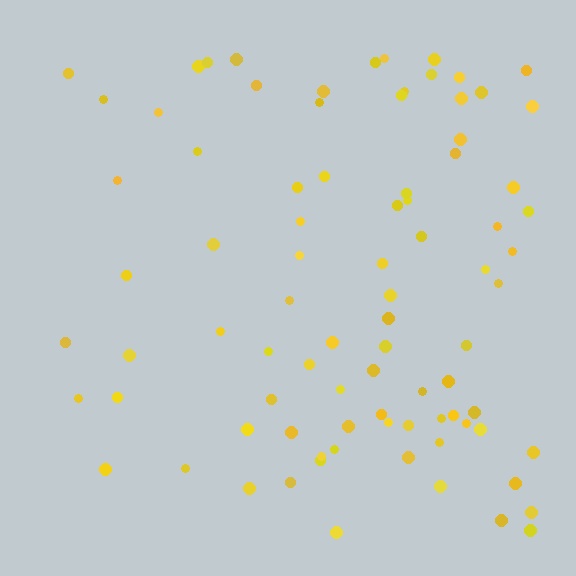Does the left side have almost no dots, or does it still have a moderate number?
Still a moderate number, just noticeably fewer than the right.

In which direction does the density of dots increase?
From left to right, with the right side densest.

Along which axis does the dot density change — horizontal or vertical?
Horizontal.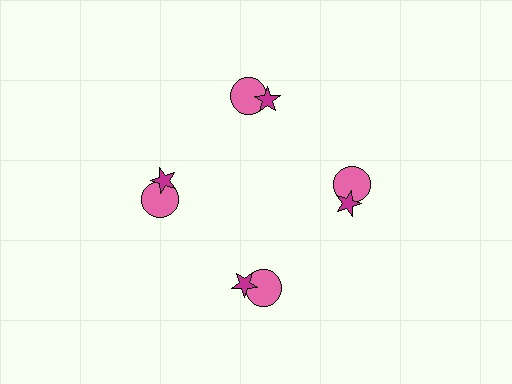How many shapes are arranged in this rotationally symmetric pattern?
There are 8 shapes, arranged in 4 groups of 2.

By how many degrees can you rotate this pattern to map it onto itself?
The pattern maps onto itself every 90 degrees of rotation.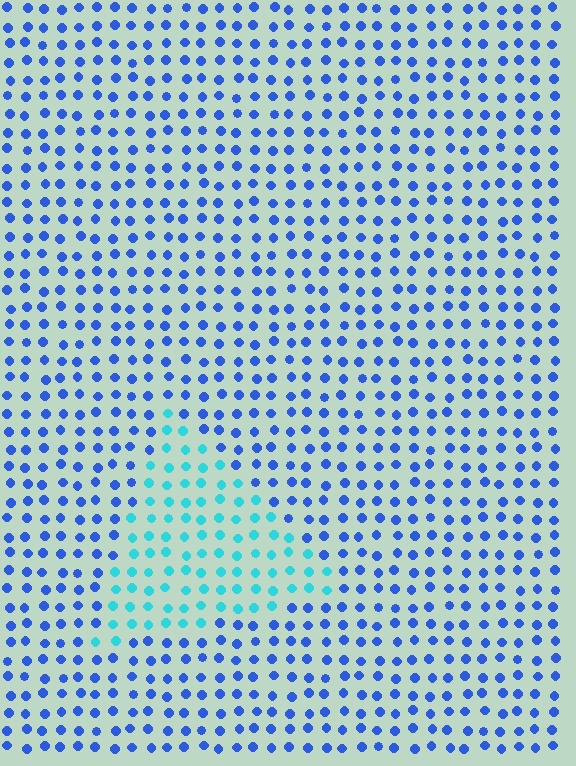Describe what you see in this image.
The image is filled with small blue elements in a uniform arrangement. A triangle-shaped region is visible where the elements are tinted to a slightly different hue, forming a subtle color boundary.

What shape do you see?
I see a triangle.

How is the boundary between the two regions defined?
The boundary is defined purely by a slight shift in hue (about 42 degrees). Spacing, size, and orientation are identical on both sides.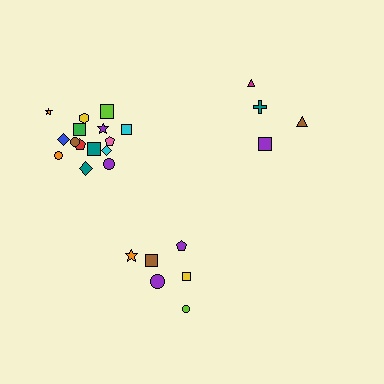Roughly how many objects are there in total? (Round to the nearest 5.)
Roughly 25 objects in total.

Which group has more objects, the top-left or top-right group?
The top-left group.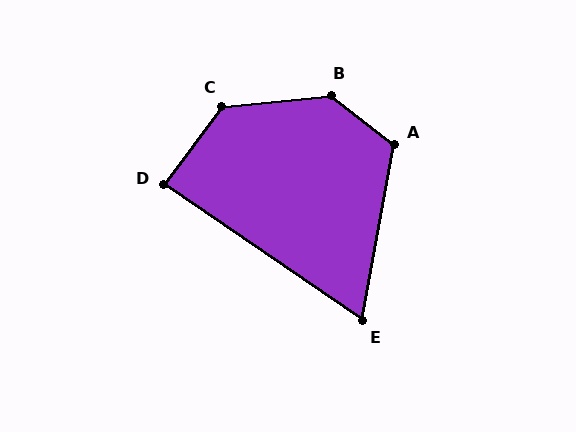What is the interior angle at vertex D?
Approximately 88 degrees (approximately right).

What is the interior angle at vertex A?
Approximately 118 degrees (obtuse).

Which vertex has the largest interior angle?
B, at approximately 136 degrees.